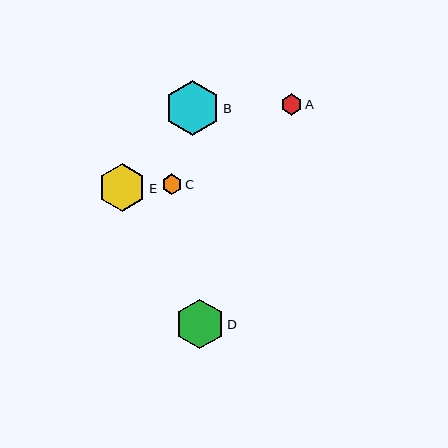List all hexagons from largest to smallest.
From largest to smallest: B, D, E, A, C.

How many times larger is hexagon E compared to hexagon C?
Hexagon E is approximately 2.3 times the size of hexagon C.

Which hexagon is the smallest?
Hexagon C is the smallest with a size of approximately 20 pixels.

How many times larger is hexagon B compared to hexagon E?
Hexagon B is approximately 1.2 times the size of hexagon E.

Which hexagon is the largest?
Hexagon B is the largest with a size of approximately 55 pixels.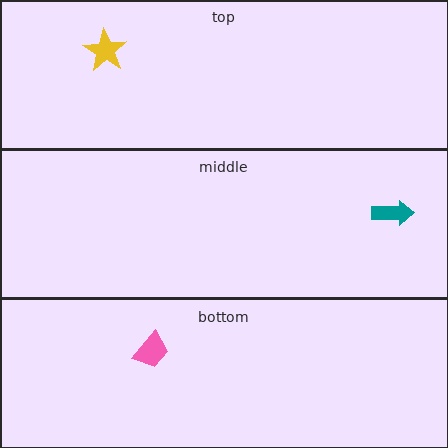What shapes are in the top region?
The yellow star.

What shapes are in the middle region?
The teal arrow.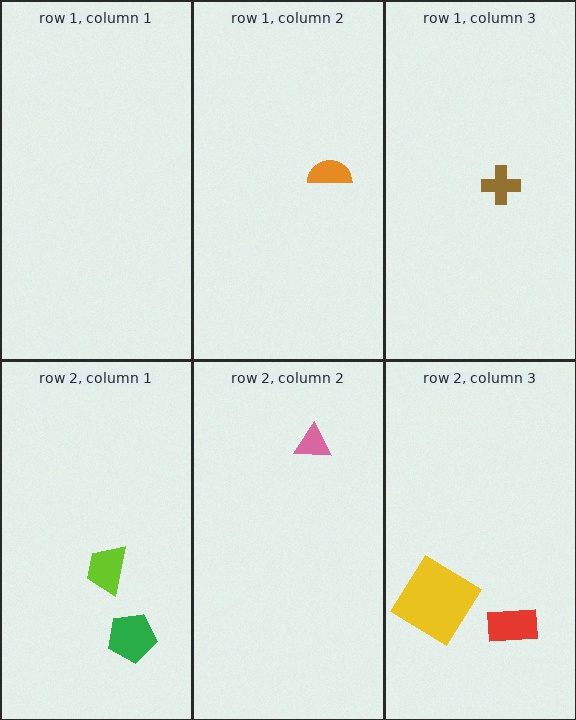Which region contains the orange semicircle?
The row 1, column 2 region.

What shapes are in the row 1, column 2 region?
The orange semicircle.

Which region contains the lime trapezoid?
The row 2, column 1 region.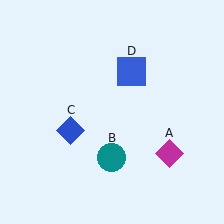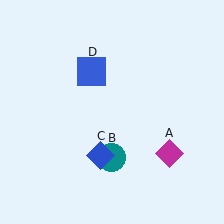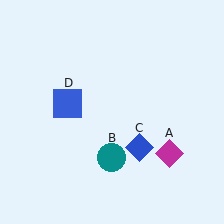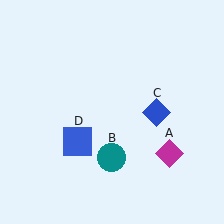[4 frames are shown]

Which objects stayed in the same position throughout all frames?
Magenta diamond (object A) and teal circle (object B) remained stationary.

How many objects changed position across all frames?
2 objects changed position: blue diamond (object C), blue square (object D).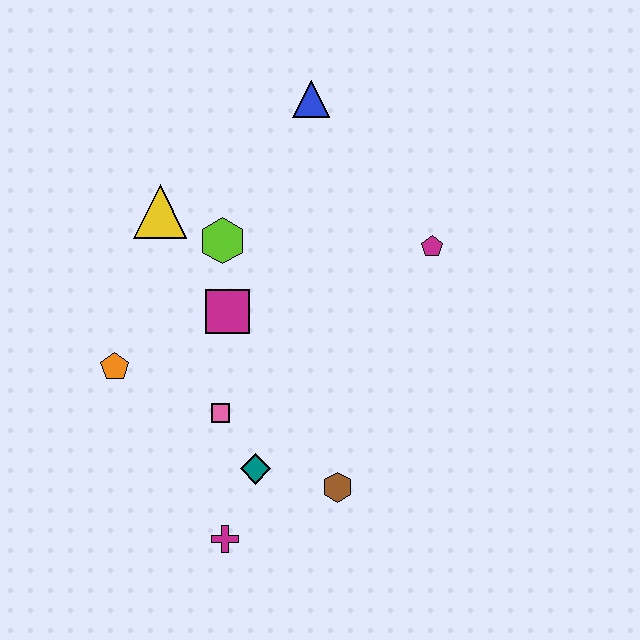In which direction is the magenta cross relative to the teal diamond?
The magenta cross is below the teal diamond.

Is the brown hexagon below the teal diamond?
Yes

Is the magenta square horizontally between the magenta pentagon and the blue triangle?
No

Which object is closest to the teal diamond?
The pink square is closest to the teal diamond.